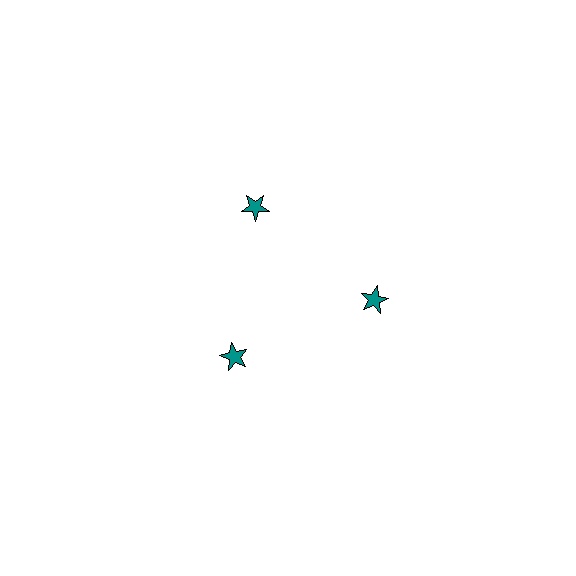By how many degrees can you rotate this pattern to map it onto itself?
The pattern maps onto itself every 120 degrees of rotation.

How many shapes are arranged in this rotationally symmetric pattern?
There are 3 shapes, arranged in 3 groups of 1.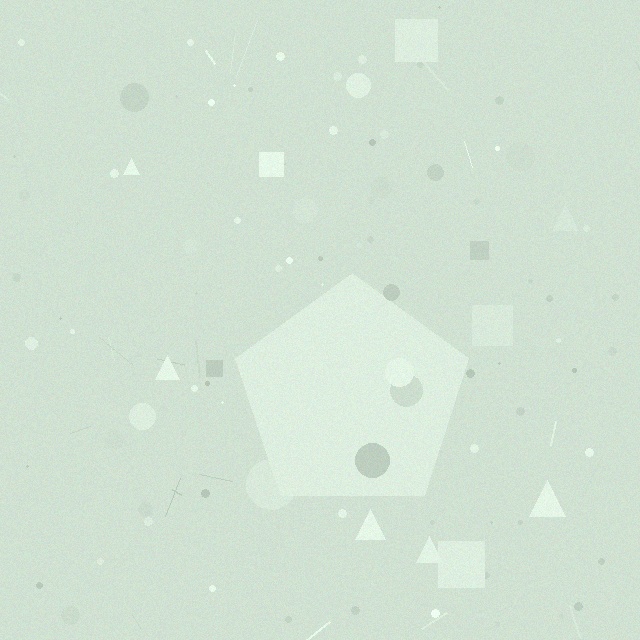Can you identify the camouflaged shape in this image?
The camouflaged shape is a pentagon.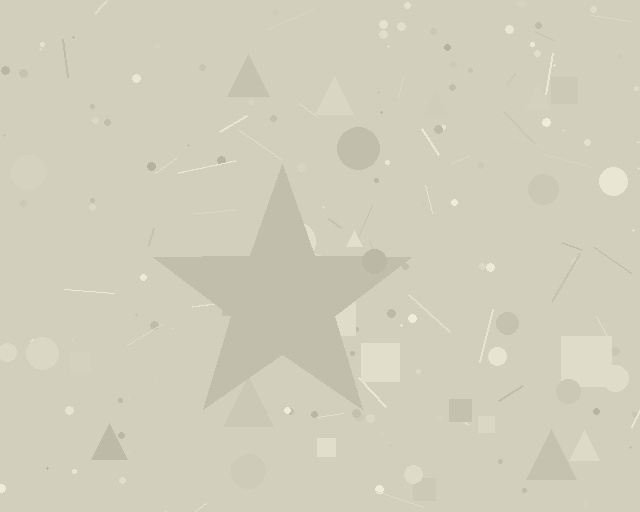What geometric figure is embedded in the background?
A star is embedded in the background.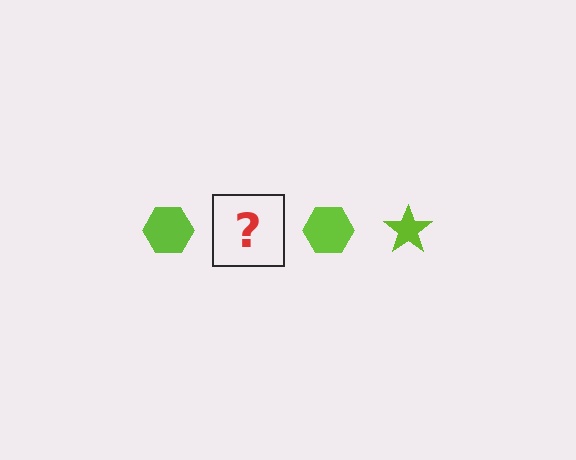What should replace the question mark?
The question mark should be replaced with a lime star.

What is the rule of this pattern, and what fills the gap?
The rule is that the pattern cycles through hexagon, star shapes in lime. The gap should be filled with a lime star.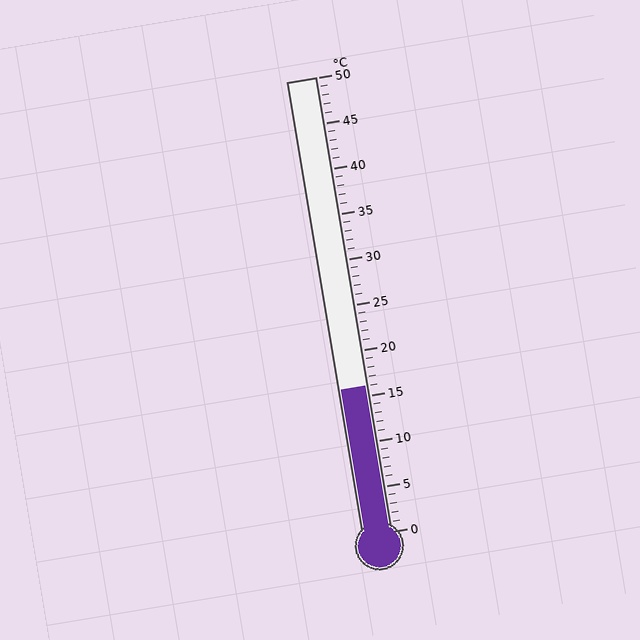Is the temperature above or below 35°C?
The temperature is below 35°C.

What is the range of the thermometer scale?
The thermometer scale ranges from 0°C to 50°C.